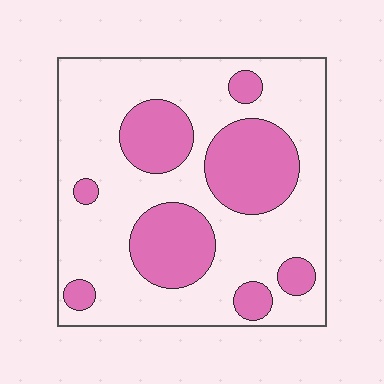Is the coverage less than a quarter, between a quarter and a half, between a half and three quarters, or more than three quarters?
Between a quarter and a half.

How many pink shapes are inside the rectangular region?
8.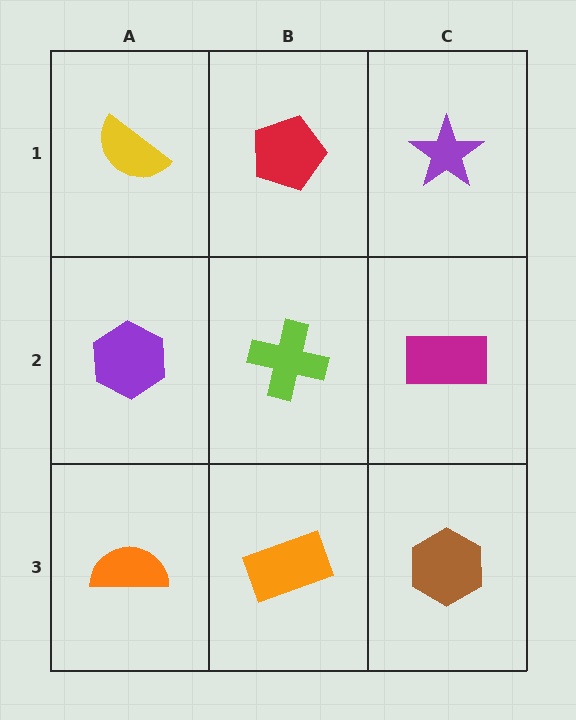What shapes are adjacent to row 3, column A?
A purple hexagon (row 2, column A), an orange rectangle (row 3, column B).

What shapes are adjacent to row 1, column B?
A lime cross (row 2, column B), a yellow semicircle (row 1, column A), a purple star (row 1, column C).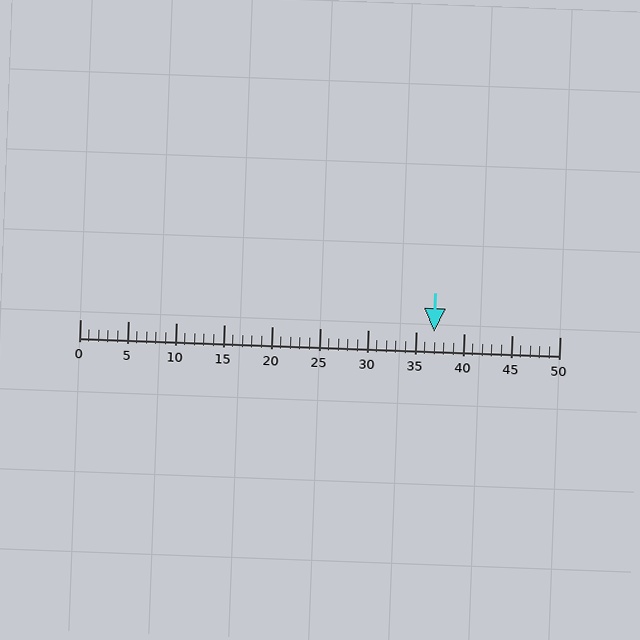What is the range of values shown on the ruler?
The ruler shows values from 0 to 50.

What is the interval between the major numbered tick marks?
The major tick marks are spaced 5 units apart.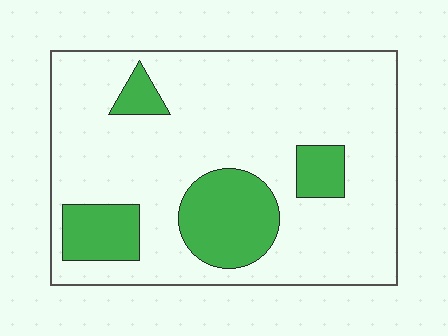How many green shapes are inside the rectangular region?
4.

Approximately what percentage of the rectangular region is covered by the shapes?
Approximately 20%.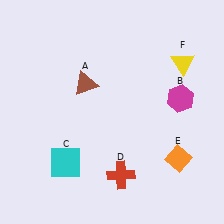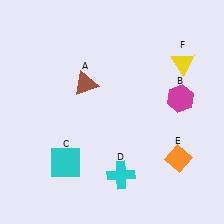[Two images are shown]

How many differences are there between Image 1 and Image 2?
There is 1 difference between the two images.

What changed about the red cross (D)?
In Image 1, D is red. In Image 2, it changed to cyan.